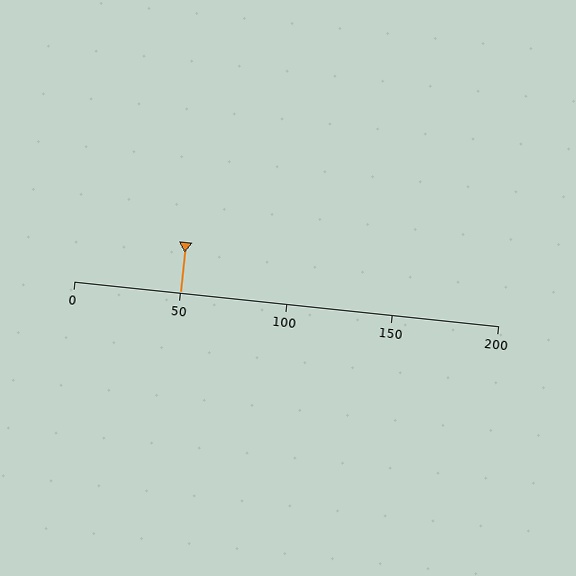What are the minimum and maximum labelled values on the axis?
The axis runs from 0 to 200.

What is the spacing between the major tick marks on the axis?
The major ticks are spaced 50 apart.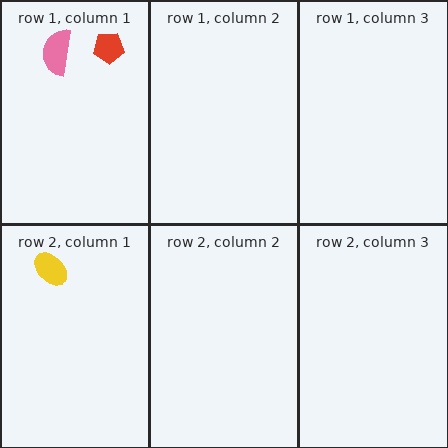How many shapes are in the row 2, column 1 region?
1.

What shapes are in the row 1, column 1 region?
The red pentagon, the pink semicircle.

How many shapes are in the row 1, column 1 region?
2.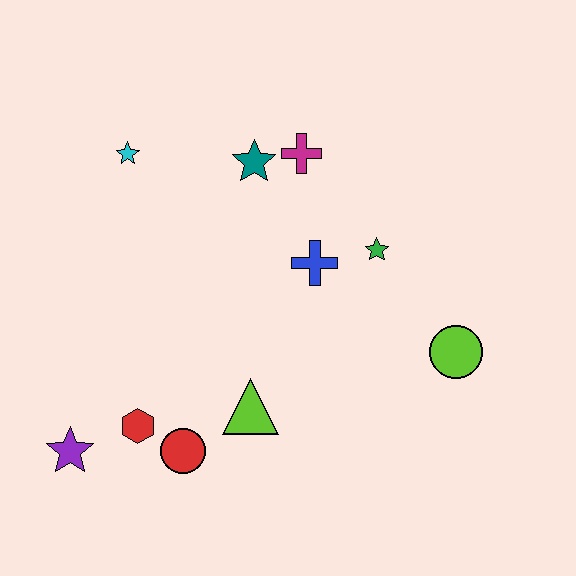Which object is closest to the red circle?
The red hexagon is closest to the red circle.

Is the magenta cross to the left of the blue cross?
Yes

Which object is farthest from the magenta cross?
The purple star is farthest from the magenta cross.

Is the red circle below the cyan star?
Yes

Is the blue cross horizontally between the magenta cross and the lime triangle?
No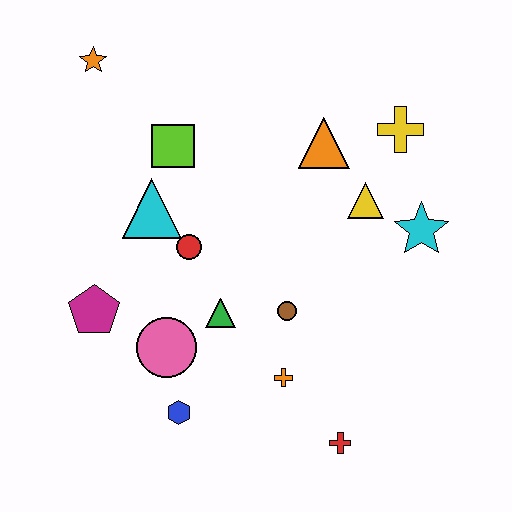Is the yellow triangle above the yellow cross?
No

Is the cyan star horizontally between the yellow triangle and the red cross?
No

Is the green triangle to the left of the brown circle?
Yes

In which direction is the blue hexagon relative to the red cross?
The blue hexagon is to the left of the red cross.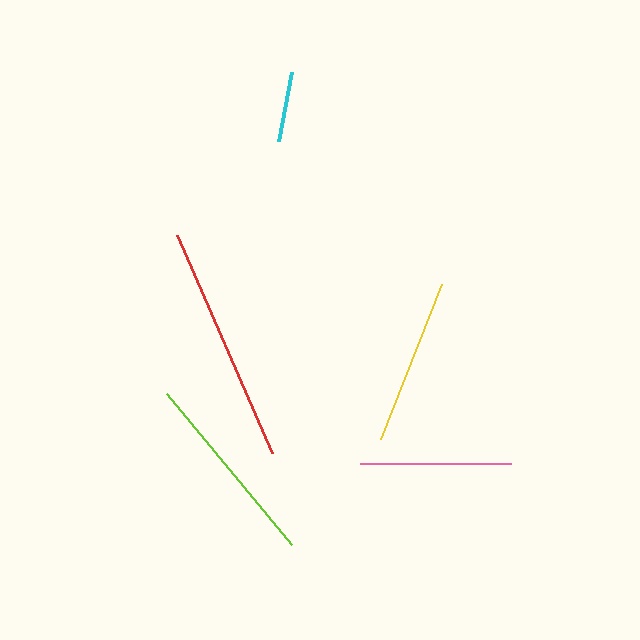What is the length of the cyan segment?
The cyan segment is approximately 71 pixels long.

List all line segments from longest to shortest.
From longest to shortest: red, lime, yellow, pink, cyan.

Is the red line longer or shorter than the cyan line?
The red line is longer than the cyan line.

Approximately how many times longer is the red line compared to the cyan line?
The red line is approximately 3.3 times the length of the cyan line.